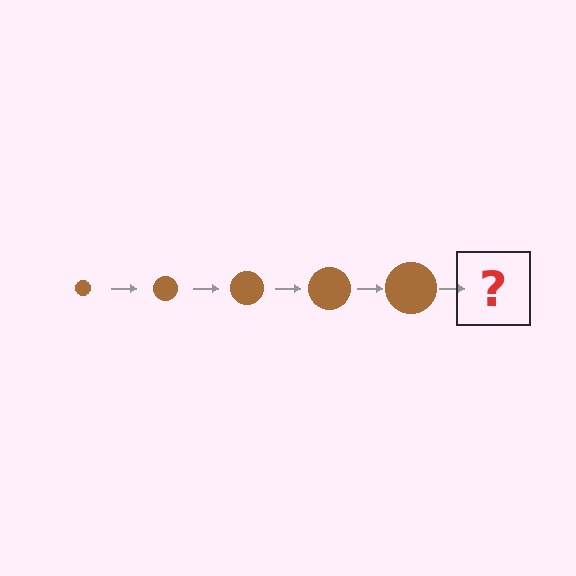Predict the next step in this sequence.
The next step is a brown circle, larger than the previous one.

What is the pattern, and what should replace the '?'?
The pattern is that the circle gets progressively larger each step. The '?' should be a brown circle, larger than the previous one.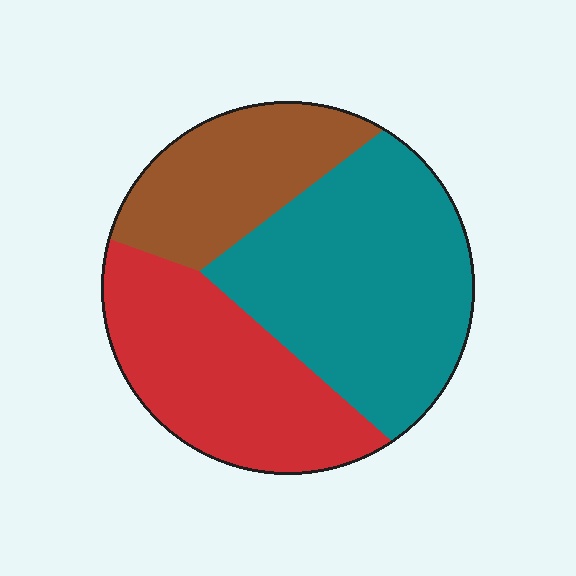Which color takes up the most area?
Teal, at roughly 45%.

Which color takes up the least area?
Brown, at roughly 25%.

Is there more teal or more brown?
Teal.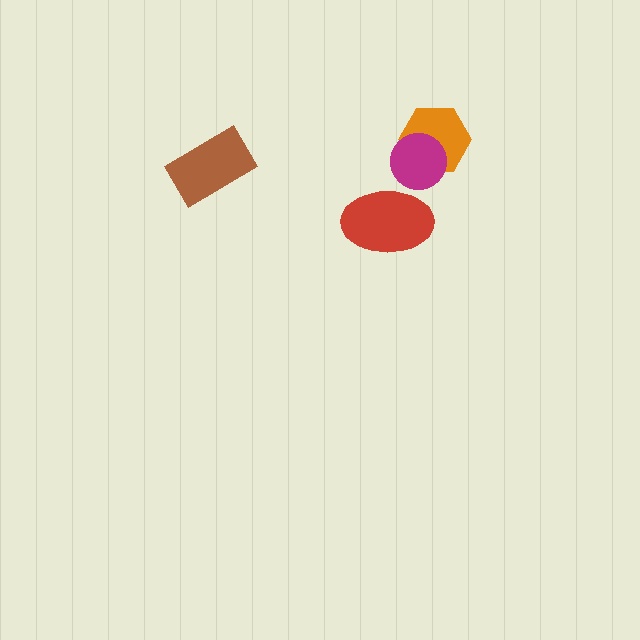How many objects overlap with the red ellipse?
0 objects overlap with the red ellipse.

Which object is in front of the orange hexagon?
The magenta circle is in front of the orange hexagon.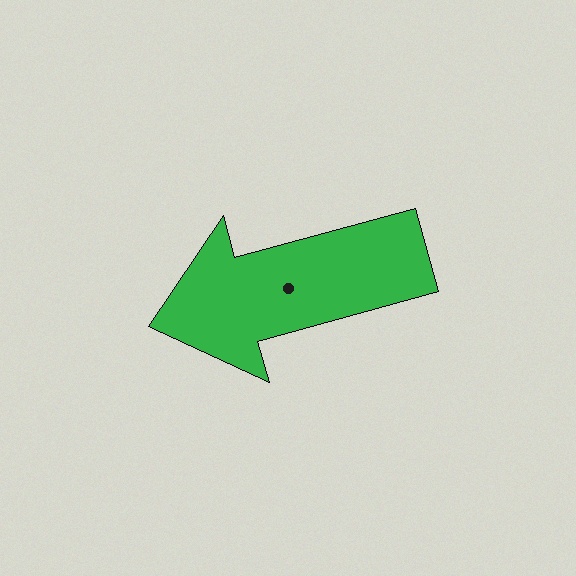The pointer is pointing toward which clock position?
Roughly 8 o'clock.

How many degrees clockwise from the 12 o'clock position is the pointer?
Approximately 255 degrees.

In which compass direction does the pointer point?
West.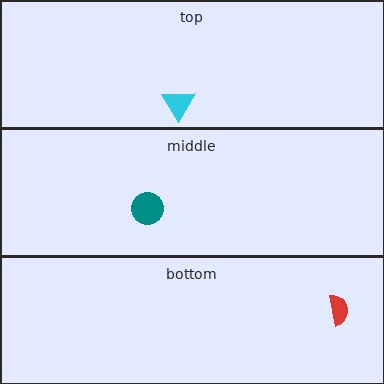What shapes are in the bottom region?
The red semicircle.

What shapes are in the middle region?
The teal circle.